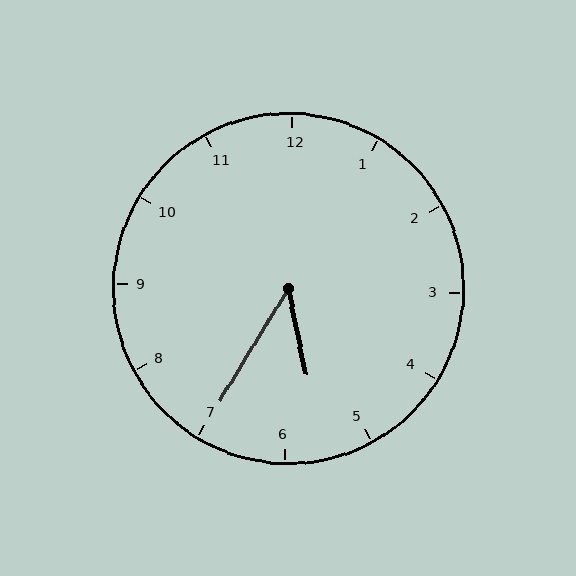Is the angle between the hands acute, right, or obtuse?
It is acute.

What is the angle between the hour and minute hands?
Approximately 42 degrees.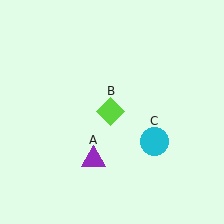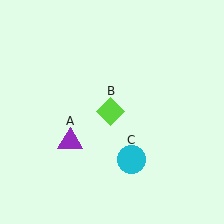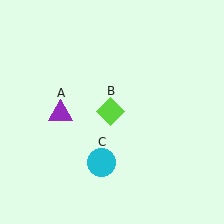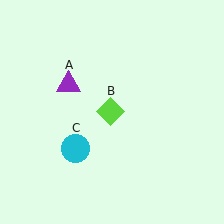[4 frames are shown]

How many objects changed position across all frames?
2 objects changed position: purple triangle (object A), cyan circle (object C).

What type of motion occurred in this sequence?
The purple triangle (object A), cyan circle (object C) rotated clockwise around the center of the scene.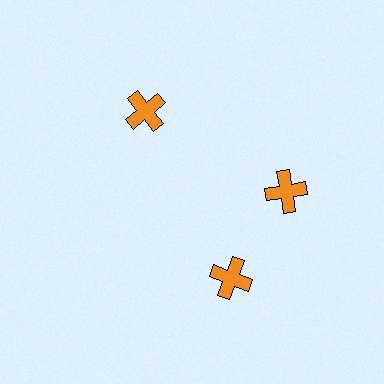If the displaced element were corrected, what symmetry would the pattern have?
It would have 3-fold rotational symmetry — the pattern would map onto itself every 120 degrees.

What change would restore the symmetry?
The symmetry would be restored by rotating it back into even spacing with its neighbors so that all 3 crosses sit at equal angles and equal distance from the center.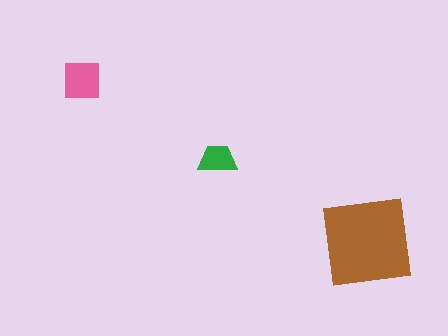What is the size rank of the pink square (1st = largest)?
2nd.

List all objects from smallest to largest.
The green trapezoid, the pink square, the brown square.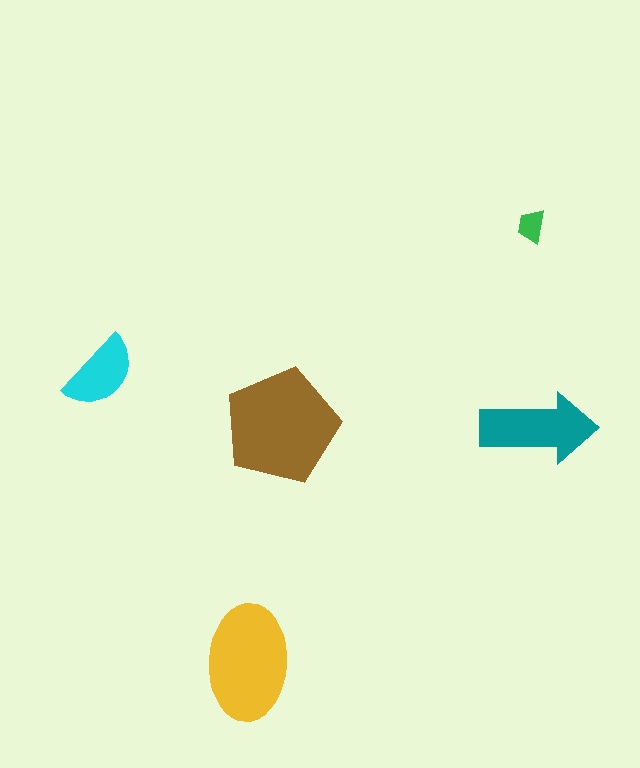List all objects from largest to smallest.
The brown pentagon, the yellow ellipse, the teal arrow, the cyan semicircle, the green trapezoid.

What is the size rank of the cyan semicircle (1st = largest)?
4th.